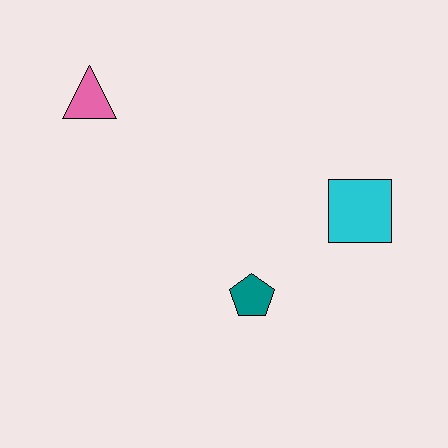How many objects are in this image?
There are 3 objects.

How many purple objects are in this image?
There are no purple objects.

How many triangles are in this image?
There is 1 triangle.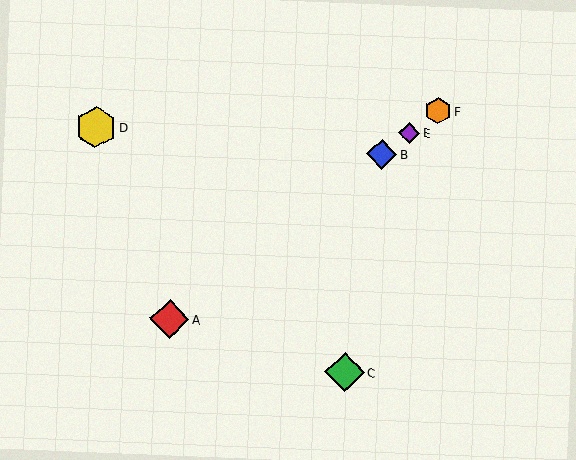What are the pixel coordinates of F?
Object F is at (438, 111).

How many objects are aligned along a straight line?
4 objects (A, B, E, F) are aligned along a straight line.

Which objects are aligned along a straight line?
Objects A, B, E, F are aligned along a straight line.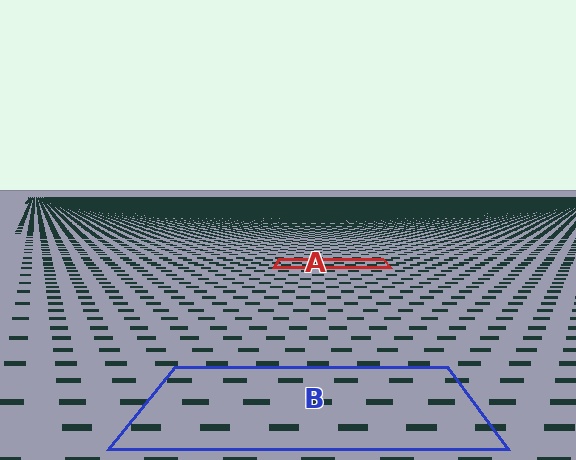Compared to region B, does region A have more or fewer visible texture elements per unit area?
Region A has more texture elements per unit area — they are packed more densely because it is farther away.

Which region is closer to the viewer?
Region B is closer. The texture elements there are larger and more spread out.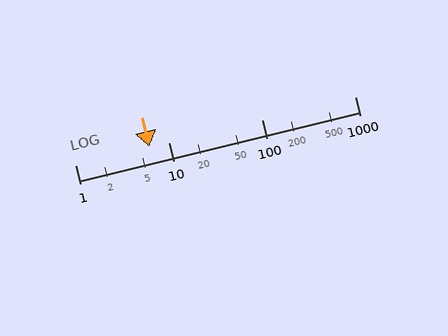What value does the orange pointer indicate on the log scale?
The pointer indicates approximately 6.2.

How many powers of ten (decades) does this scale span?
The scale spans 3 decades, from 1 to 1000.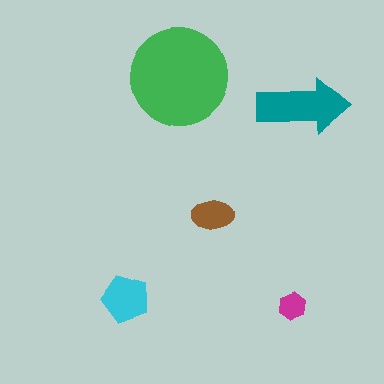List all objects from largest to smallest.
The green circle, the teal arrow, the cyan pentagon, the brown ellipse, the magenta hexagon.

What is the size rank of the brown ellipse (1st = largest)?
4th.